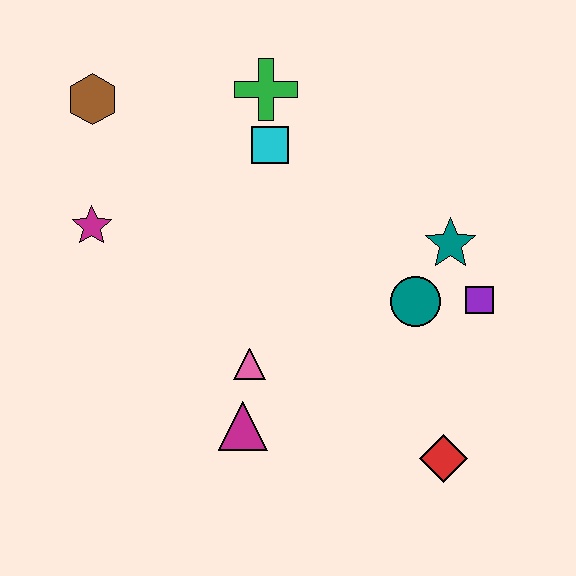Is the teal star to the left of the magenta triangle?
No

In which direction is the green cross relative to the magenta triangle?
The green cross is above the magenta triangle.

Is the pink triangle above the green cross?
No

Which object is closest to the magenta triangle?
The pink triangle is closest to the magenta triangle.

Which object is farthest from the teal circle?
The brown hexagon is farthest from the teal circle.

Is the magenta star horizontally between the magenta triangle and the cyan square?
No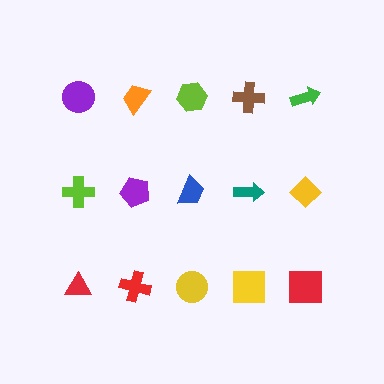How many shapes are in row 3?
5 shapes.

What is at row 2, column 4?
A teal arrow.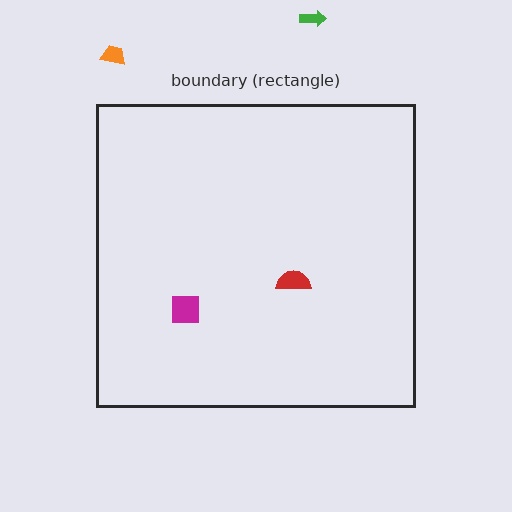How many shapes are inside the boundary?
2 inside, 2 outside.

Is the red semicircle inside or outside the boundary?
Inside.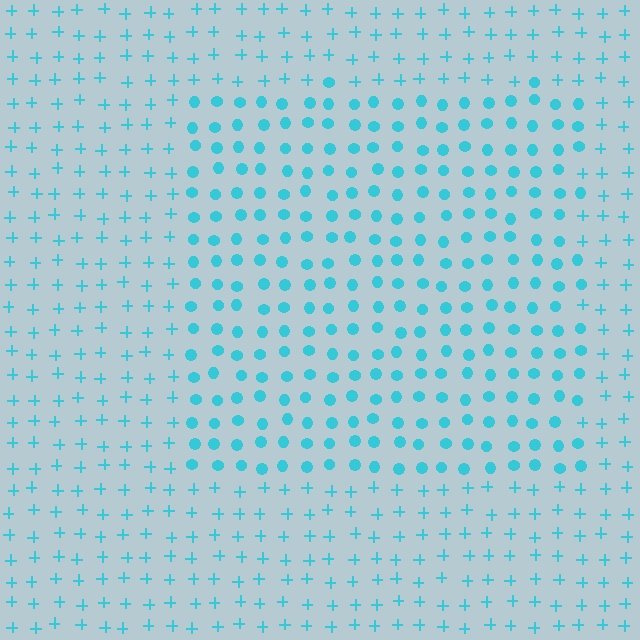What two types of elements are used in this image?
The image uses circles inside the rectangle region and plus signs outside it.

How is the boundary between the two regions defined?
The boundary is defined by a change in element shape: circles inside vs. plus signs outside. All elements share the same color and spacing.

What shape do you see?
I see a rectangle.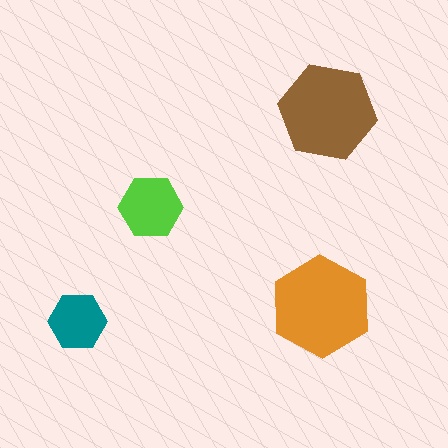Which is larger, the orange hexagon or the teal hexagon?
The orange one.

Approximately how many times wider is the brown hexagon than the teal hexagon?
About 1.5 times wider.